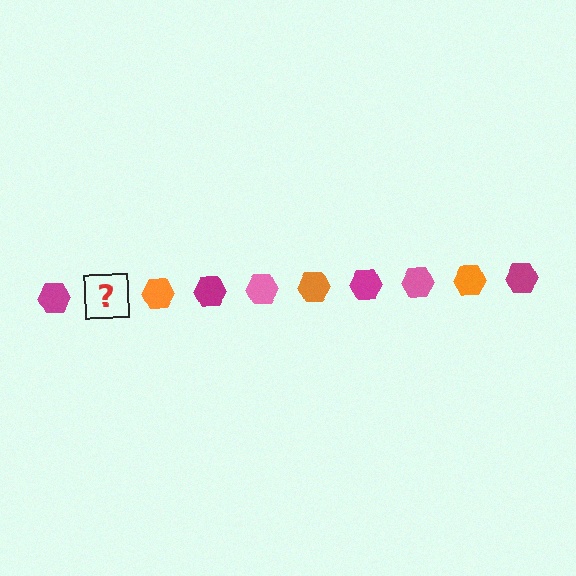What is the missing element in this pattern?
The missing element is a pink hexagon.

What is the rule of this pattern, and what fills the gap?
The rule is that the pattern cycles through magenta, pink, orange hexagons. The gap should be filled with a pink hexagon.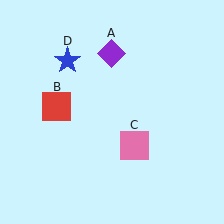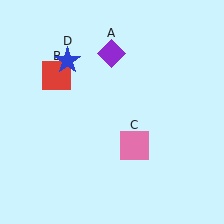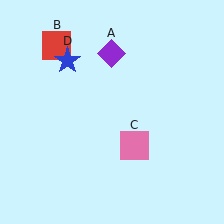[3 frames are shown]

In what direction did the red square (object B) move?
The red square (object B) moved up.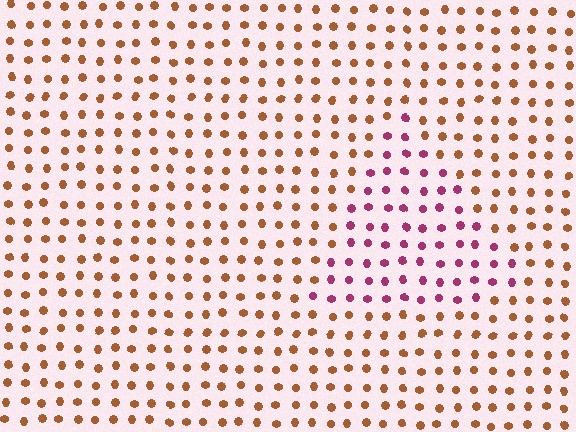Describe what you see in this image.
The image is filled with small brown elements in a uniform arrangement. A triangle-shaped region is visible where the elements are tinted to a slightly different hue, forming a subtle color boundary.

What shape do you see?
I see a triangle.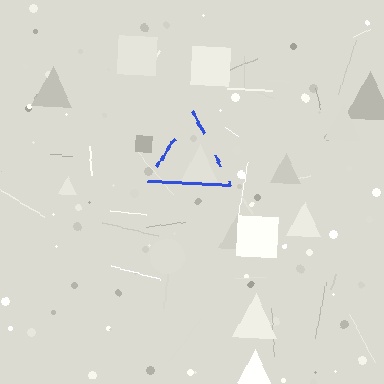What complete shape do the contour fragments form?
The contour fragments form a triangle.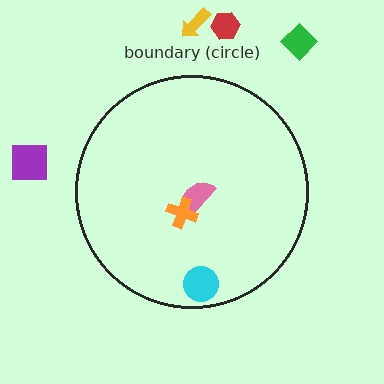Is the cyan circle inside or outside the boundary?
Inside.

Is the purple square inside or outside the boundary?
Outside.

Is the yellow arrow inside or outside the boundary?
Outside.